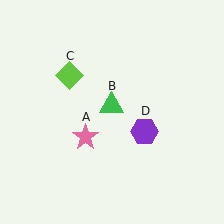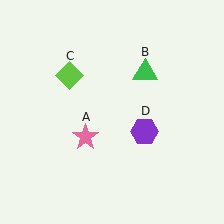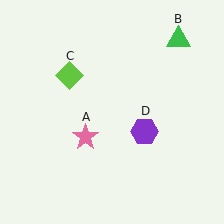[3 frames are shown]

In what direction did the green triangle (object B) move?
The green triangle (object B) moved up and to the right.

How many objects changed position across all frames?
1 object changed position: green triangle (object B).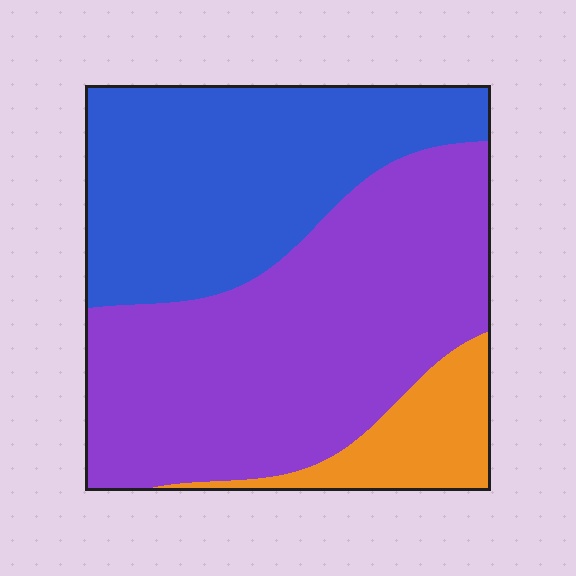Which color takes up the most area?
Purple, at roughly 50%.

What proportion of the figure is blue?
Blue takes up about three eighths (3/8) of the figure.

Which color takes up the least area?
Orange, at roughly 10%.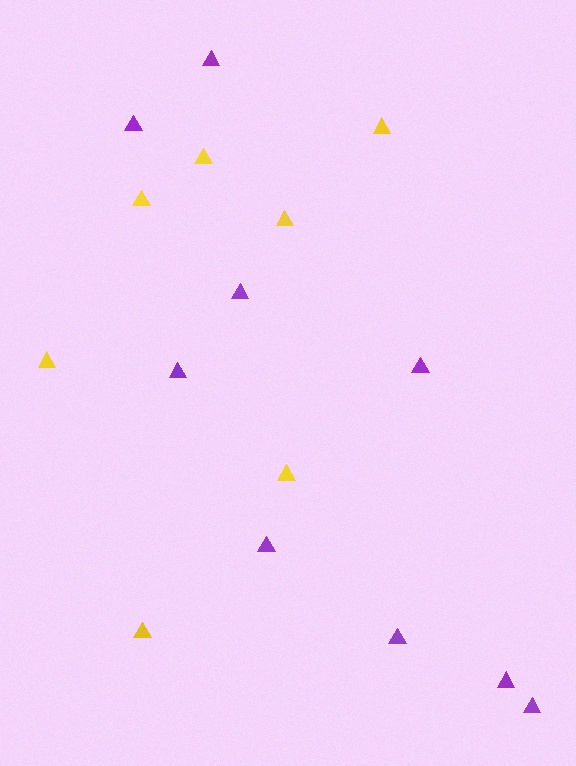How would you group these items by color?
There are 2 groups: one group of yellow triangles (7) and one group of purple triangles (9).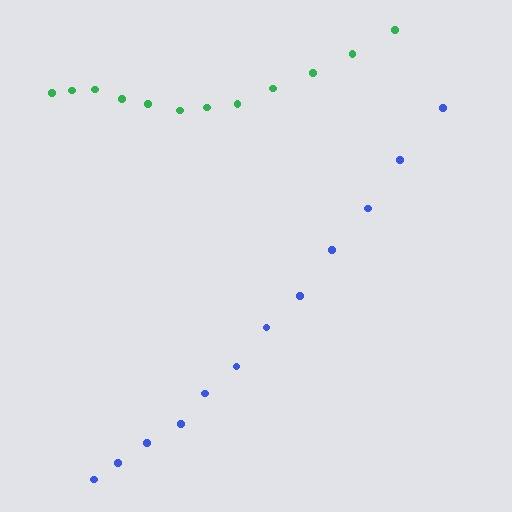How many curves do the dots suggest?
There are 2 distinct paths.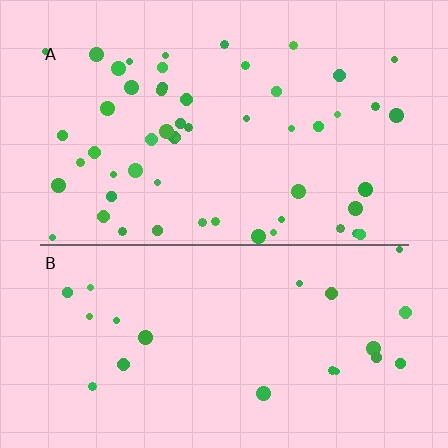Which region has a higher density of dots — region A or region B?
A (the top).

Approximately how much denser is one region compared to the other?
Approximately 2.4× — region A over region B.